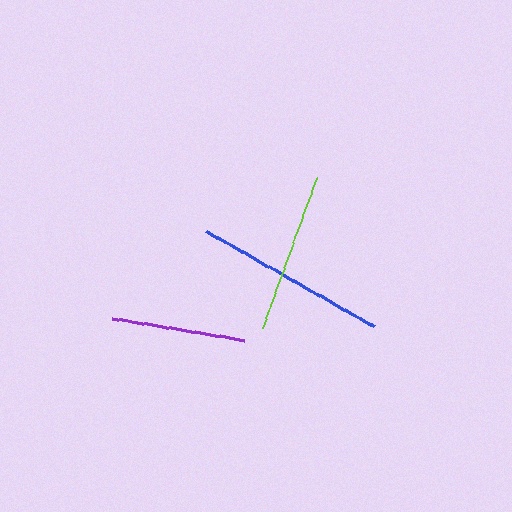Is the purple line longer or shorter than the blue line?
The blue line is longer than the purple line.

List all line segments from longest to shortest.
From longest to shortest: blue, lime, purple.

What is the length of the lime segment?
The lime segment is approximately 160 pixels long.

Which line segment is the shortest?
The purple line is the shortest at approximately 134 pixels.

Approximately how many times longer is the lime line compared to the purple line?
The lime line is approximately 1.2 times the length of the purple line.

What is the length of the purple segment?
The purple segment is approximately 134 pixels long.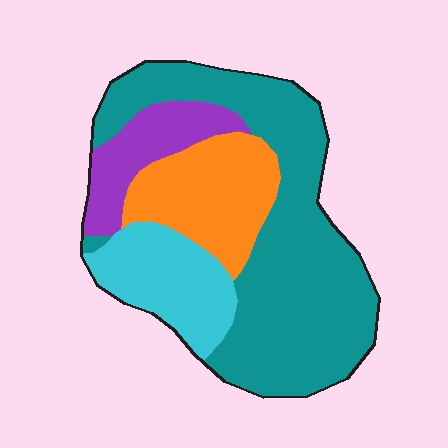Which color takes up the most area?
Teal, at roughly 50%.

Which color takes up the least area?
Purple, at roughly 10%.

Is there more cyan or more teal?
Teal.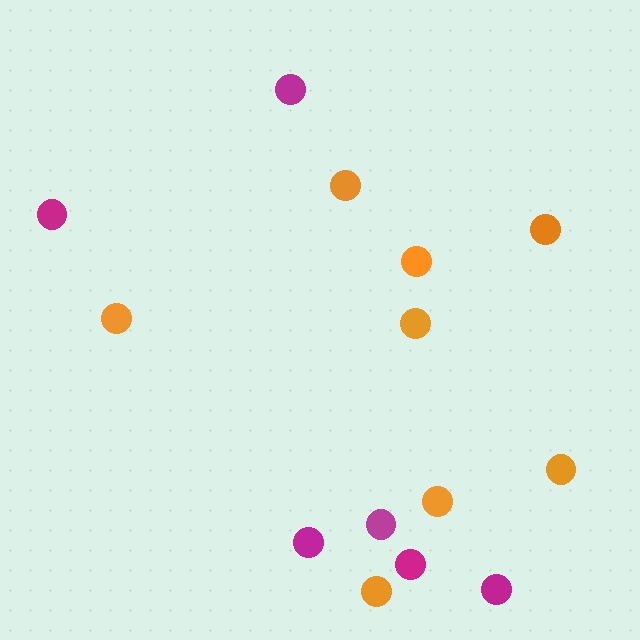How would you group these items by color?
There are 2 groups: one group of orange circles (8) and one group of magenta circles (6).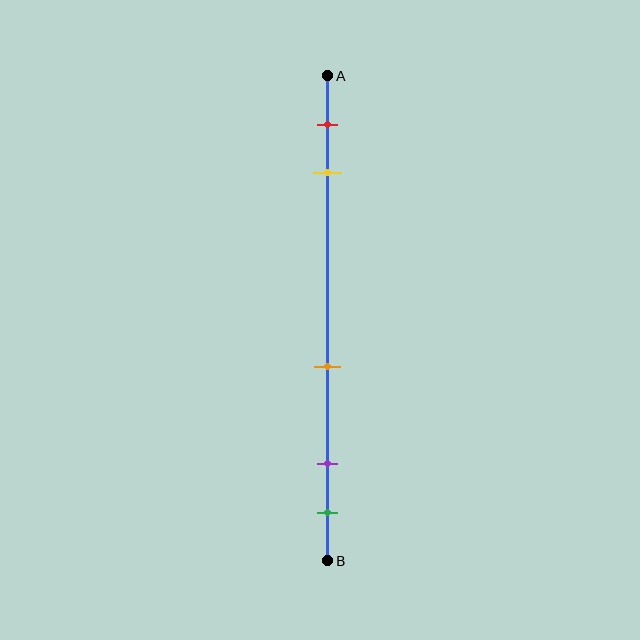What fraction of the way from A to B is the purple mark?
The purple mark is approximately 80% (0.8) of the way from A to B.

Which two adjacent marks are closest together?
The purple and green marks are the closest adjacent pair.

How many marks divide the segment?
There are 5 marks dividing the segment.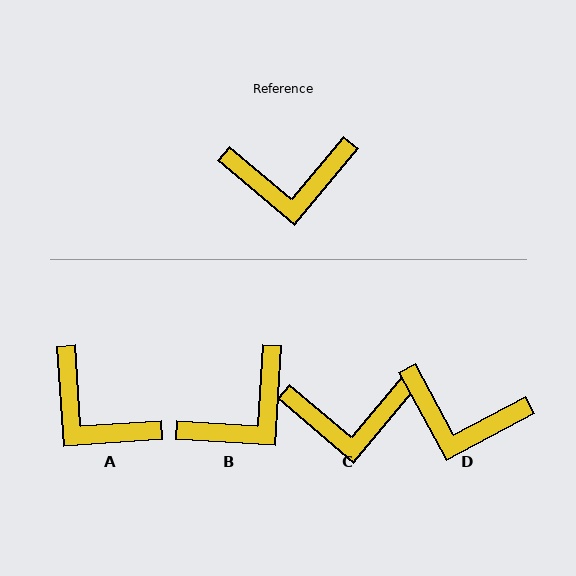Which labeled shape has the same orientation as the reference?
C.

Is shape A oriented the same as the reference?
No, it is off by about 46 degrees.